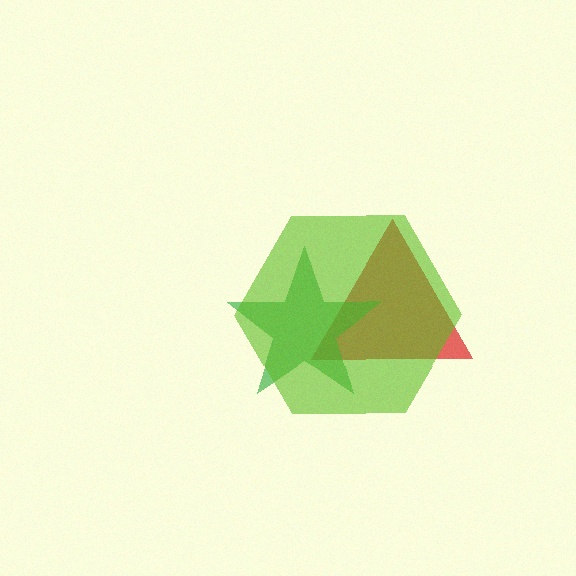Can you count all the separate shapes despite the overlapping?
Yes, there are 3 separate shapes.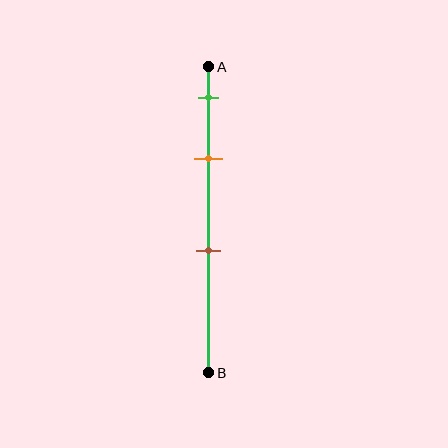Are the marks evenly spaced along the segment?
No, the marks are not evenly spaced.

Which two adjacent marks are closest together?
The green and orange marks are the closest adjacent pair.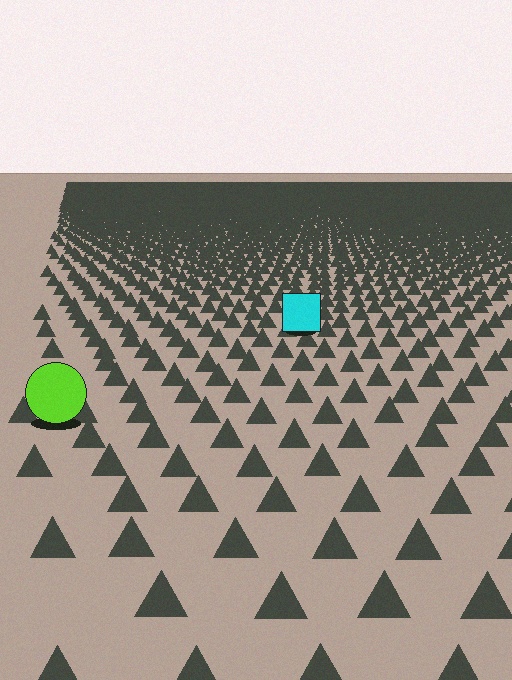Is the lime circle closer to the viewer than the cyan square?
Yes. The lime circle is closer — you can tell from the texture gradient: the ground texture is coarser near it.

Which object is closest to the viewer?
The lime circle is closest. The texture marks near it are larger and more spread out.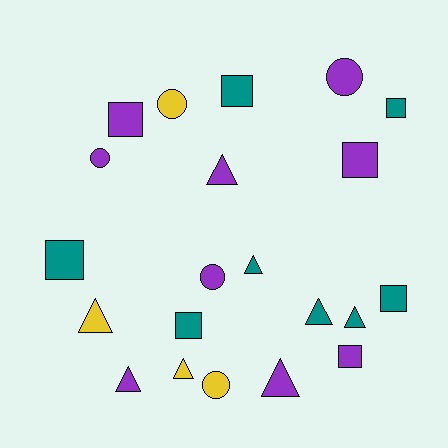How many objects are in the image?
There are 21 objects.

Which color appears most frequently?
Purple, with 9 objects.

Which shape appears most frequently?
Triangle, with 8 objects.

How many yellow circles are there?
There are 2 yellow circles.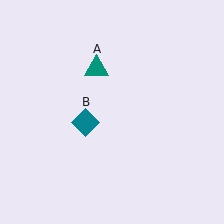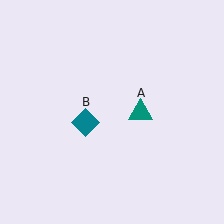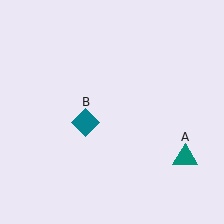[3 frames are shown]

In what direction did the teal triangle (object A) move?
The teal triangle (object A) moved down and to the right.